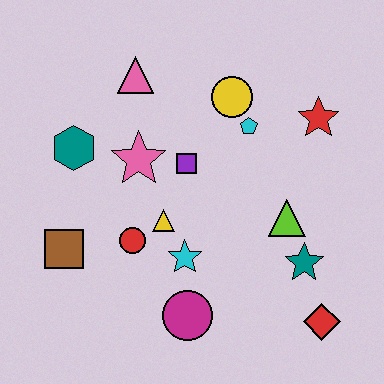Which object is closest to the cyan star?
The yellow triangle is closest to the cyan star.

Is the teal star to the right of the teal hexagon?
Yes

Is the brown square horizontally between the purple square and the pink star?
No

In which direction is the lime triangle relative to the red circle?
The lime triangle is to the right of the red circle.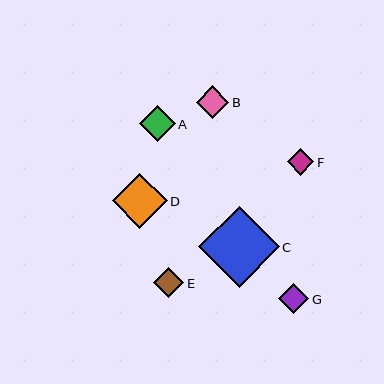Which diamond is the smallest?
Diamond F is the smallest with a size of approximately 27 pixels.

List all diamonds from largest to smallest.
From largest to smallest: C, D, A, B, G, E, F.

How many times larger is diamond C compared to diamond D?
Diamond C is approximately 1.5 times the size of diamond D.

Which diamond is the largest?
Diamond C is the largest with a size of approximately 81 pixels.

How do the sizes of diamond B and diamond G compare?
Diamond B and diamond G are approximately the same size.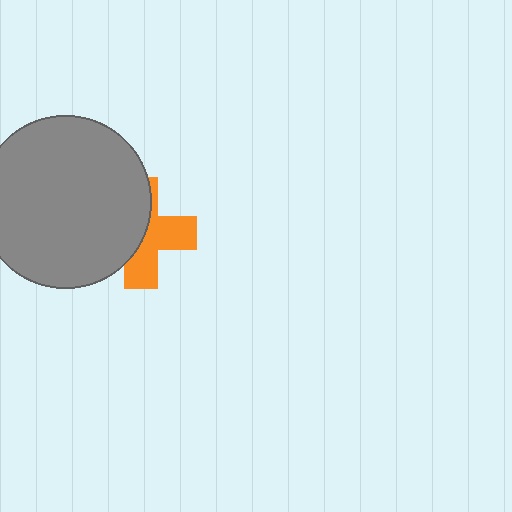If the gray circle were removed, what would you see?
You would see the complete orange cross.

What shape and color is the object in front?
The object in front is a gray circle.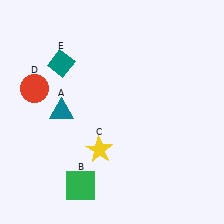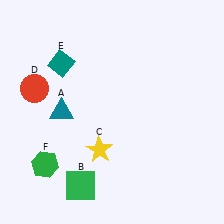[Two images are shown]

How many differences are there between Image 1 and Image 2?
There is 1 difference between the two images.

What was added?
A green hexagon (F) was added in Image 2.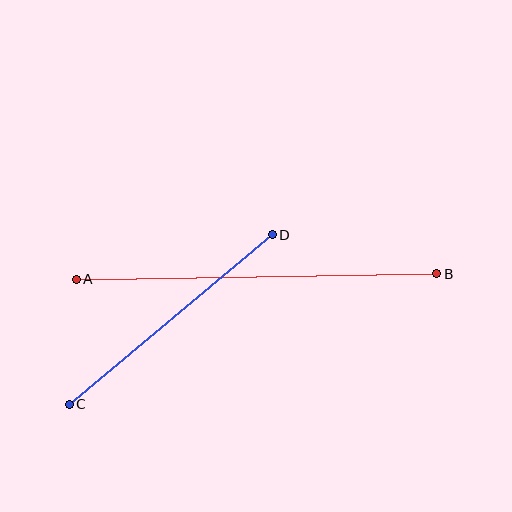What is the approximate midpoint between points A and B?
The midpoint is at approximately (257, 276) pixels.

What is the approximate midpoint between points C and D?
The midpoint is at approximately (171, 319) pixels.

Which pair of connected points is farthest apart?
Points A and B are farthest apart.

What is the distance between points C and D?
The distance is approximately 265 pixels.